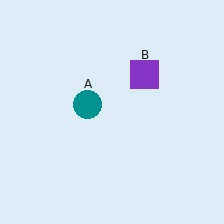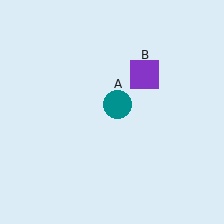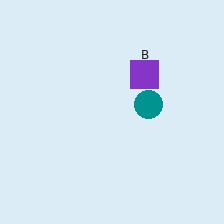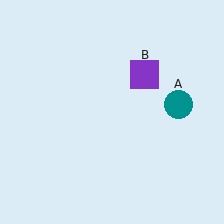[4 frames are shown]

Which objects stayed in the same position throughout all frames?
Purple square (object B) remained stationary.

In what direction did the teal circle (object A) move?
The teal circle (object A) moved right.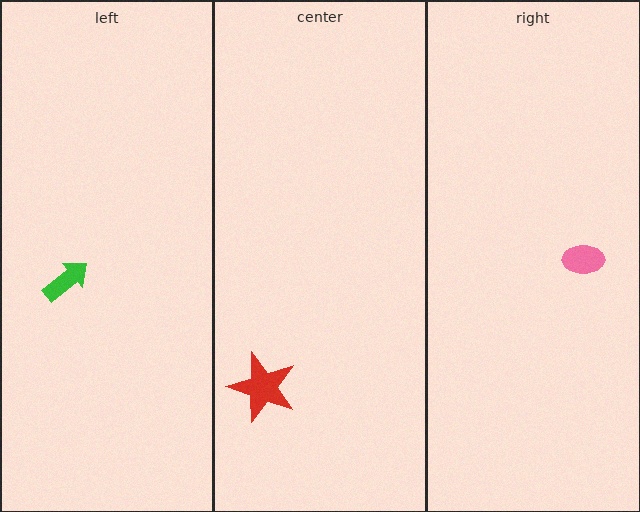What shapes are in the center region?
The red star.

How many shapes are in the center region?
1.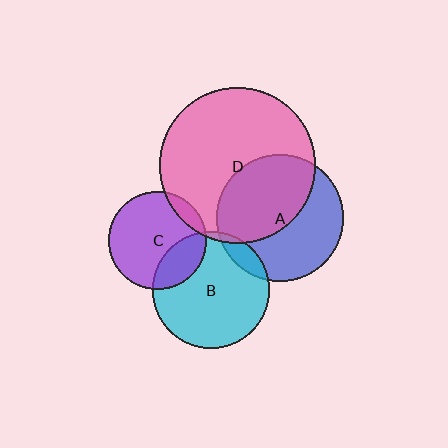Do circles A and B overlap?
Yes.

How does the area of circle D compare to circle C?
Approximately 2.6 times.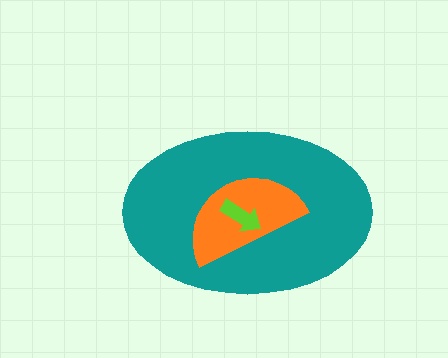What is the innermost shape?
The lime arrow.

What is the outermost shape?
The teal ellipse.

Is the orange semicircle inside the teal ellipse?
Yes.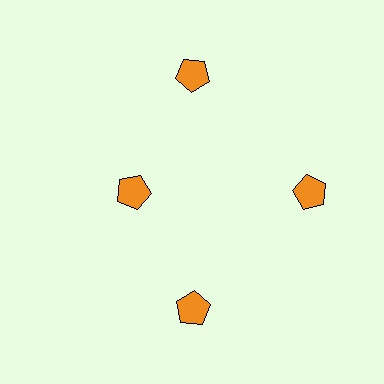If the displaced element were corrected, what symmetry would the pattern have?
It would have 4-fold rotational symmetry — the pattern would map onto itself every 90 degrees.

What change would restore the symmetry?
The symmetry would be restored by moving it outward, back onto the ring so that all 4 pentagons sit at equal angles and equal distance from the center.